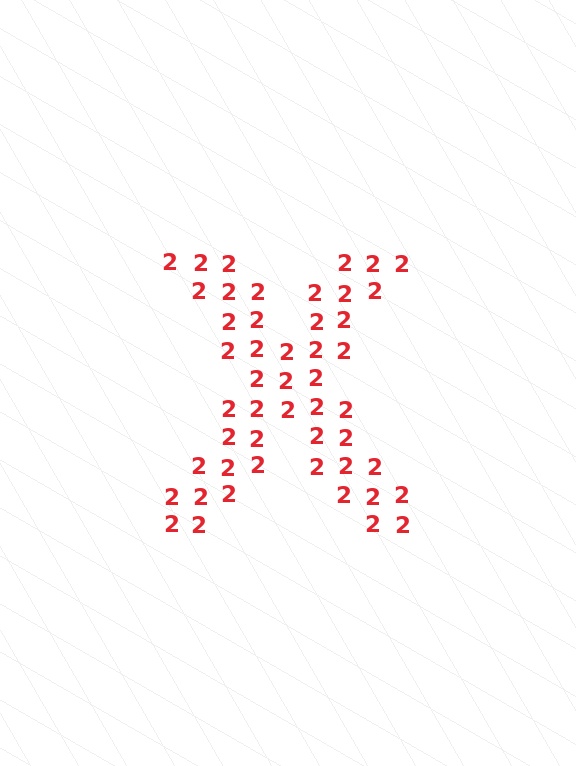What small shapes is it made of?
It is made of small digit 2's.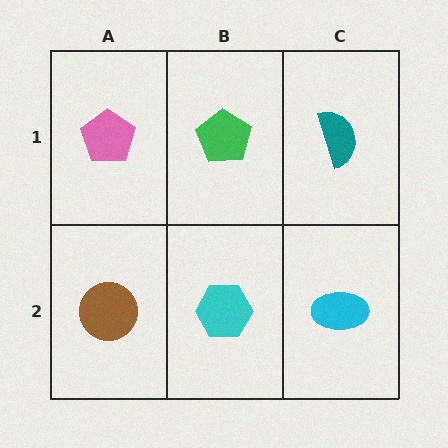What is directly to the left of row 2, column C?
A cyan hexagon.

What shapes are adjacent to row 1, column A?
A brown circle (row 2, column A), a green pentagon (row 1, column B).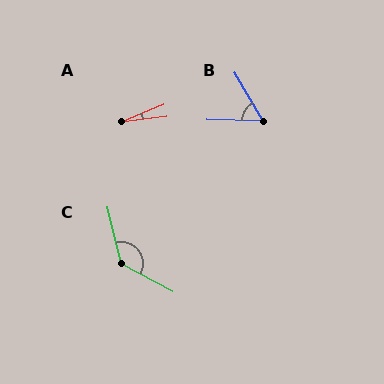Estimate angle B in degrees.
Approximately 58 degrees.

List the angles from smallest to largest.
A (16°), B (58°), C (131°).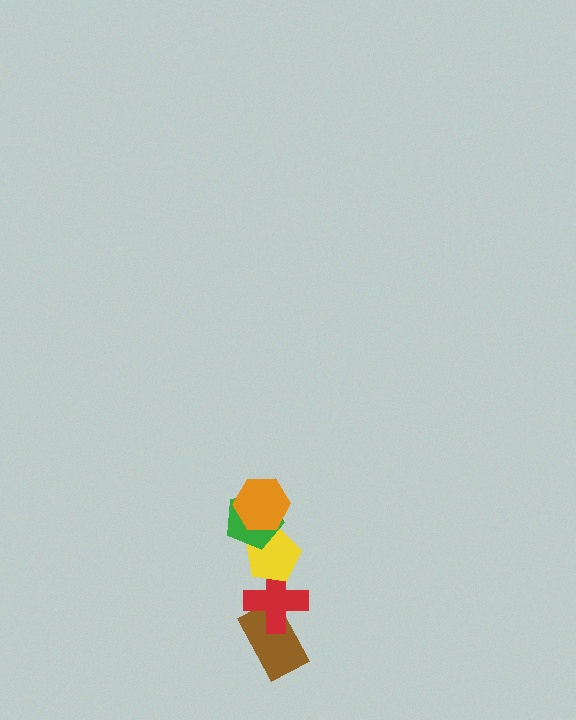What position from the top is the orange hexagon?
The orange hexagon is 1st from the top.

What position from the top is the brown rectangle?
The brown rectangle is 5th from the top.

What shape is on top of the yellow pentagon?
The green pentagon is on top of the yellow pentagon.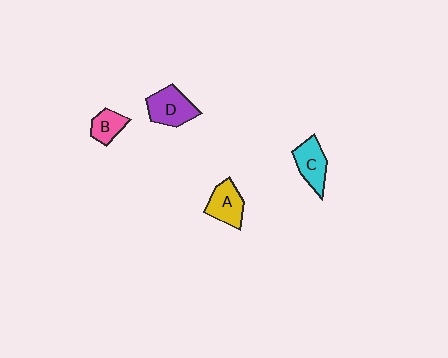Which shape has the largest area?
Shape D (purple).